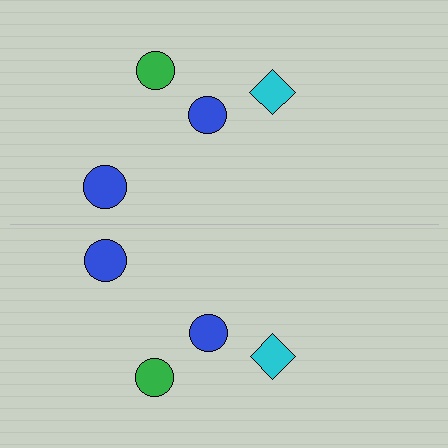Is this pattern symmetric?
Yes, this pattern has bilateral (reflection) symmetry.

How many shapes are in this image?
There are 8 shapes in this image.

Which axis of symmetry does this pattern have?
The pattern has a horizontal axis of symmetry running through the center of the image.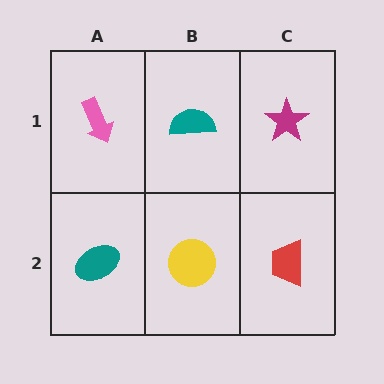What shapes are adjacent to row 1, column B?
A yellow circle (row 2, column B), a pink arrow (row 1, column A), a magenta star (row 1, column C).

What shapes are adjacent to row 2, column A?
A pink arrow (row 1, column A), a yellow circle (row 2, column B).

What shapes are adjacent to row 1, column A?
A teal ellipse (row 2, column A), a teal semicircle (row 1, column B).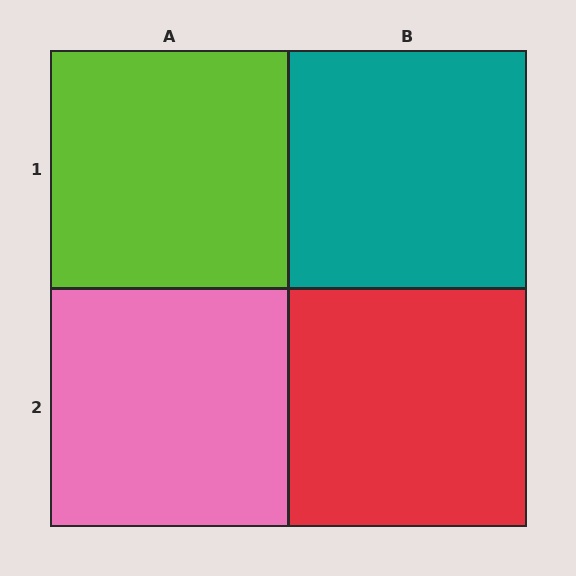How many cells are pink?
1 cell is pink.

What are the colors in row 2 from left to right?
Pink, red.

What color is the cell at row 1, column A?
Lime.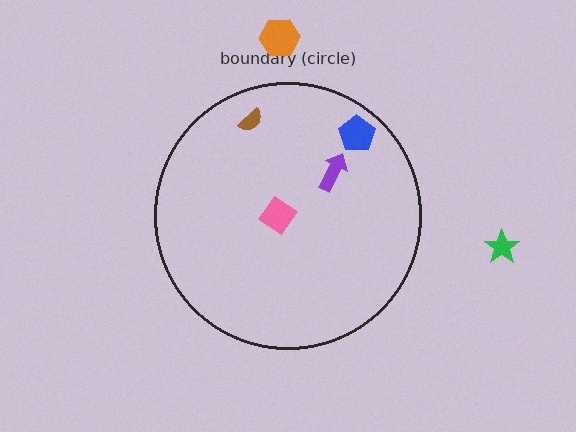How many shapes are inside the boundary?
4 inside, 2 outside.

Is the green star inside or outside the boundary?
Outside.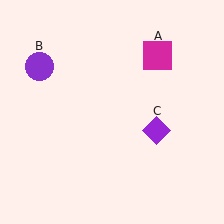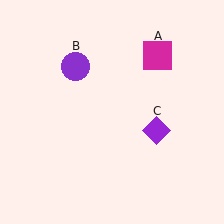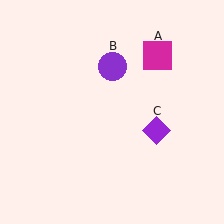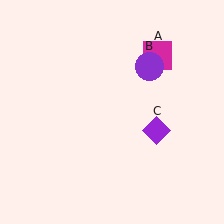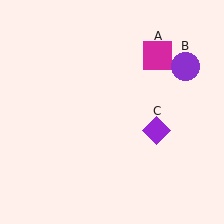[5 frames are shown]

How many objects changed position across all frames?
1 object changed position: purple circle (object B).